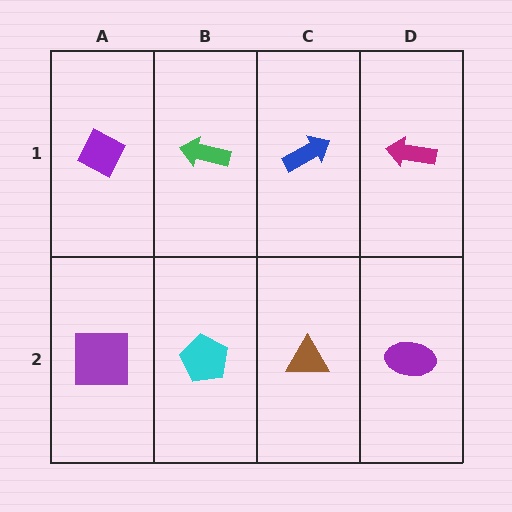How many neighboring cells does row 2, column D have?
2.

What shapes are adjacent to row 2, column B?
A green arrow (row 1, column B), a purple square (row 2, column A), a brown triangle (row 2, column C).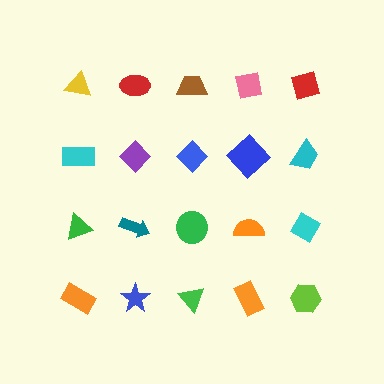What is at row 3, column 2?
A teal arrow.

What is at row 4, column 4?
An orange rectangle.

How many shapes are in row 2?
5 shapes.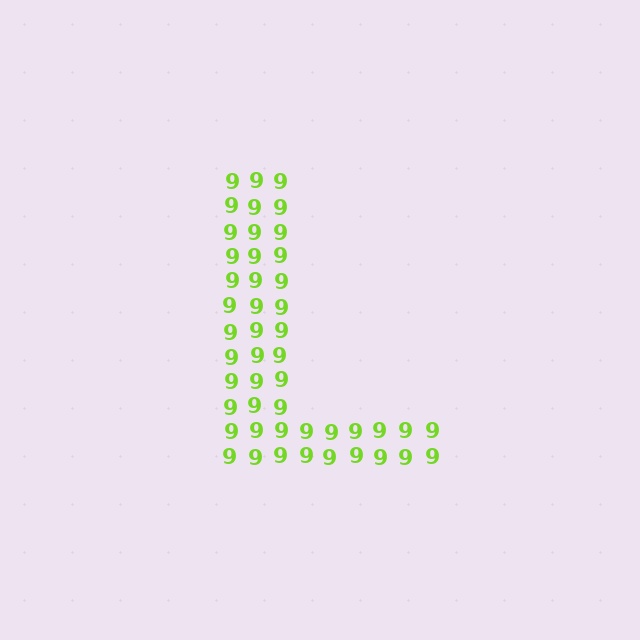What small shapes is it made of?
It is made of small digit 9's.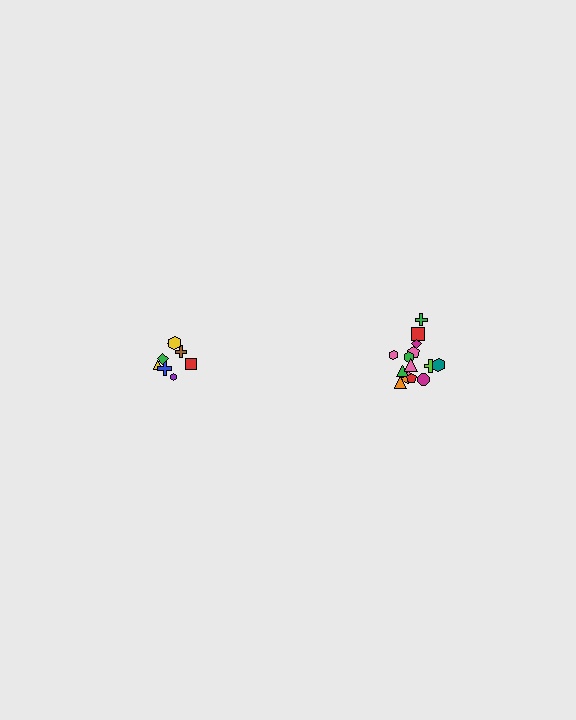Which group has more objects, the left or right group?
The right group.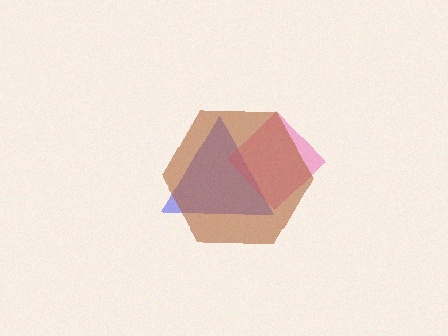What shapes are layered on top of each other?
The layered shapes are: a blue triangle, a pink diamond, a brown hexagon.